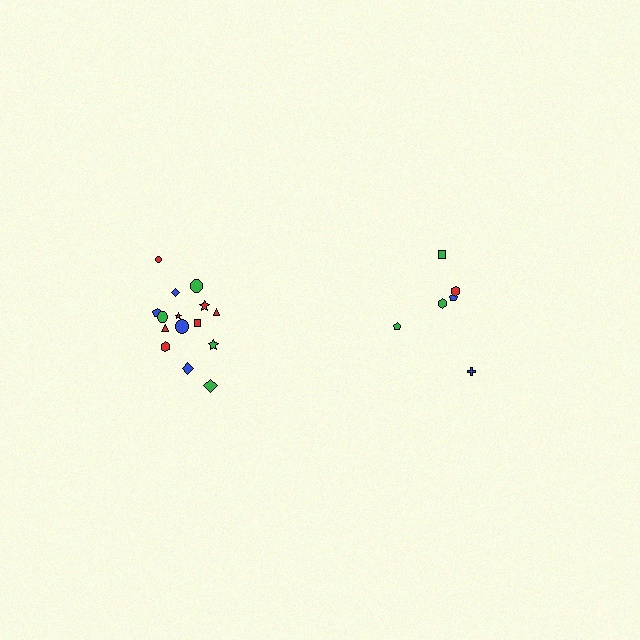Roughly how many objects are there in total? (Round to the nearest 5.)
Roughly 20 objects in total.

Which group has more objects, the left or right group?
The left group.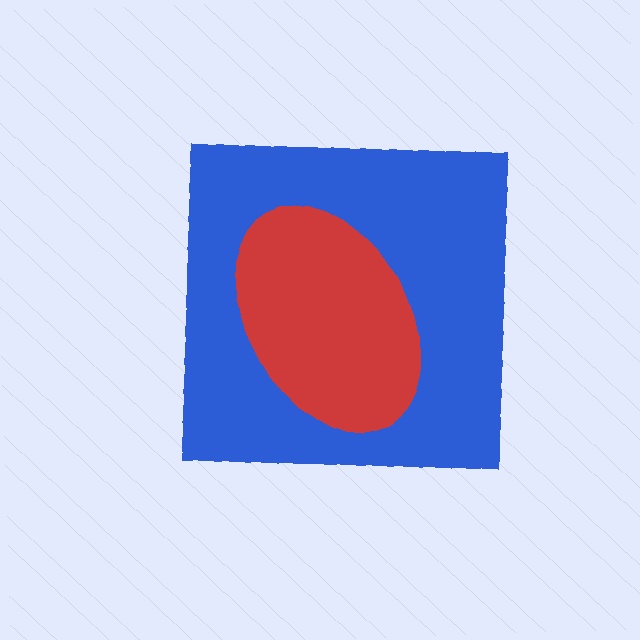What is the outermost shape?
The blue square.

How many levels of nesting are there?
2.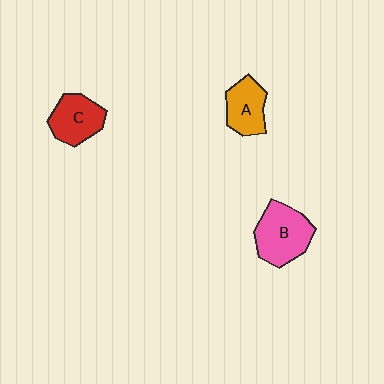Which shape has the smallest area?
Shape A (orange).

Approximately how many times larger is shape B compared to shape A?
Approximately 1.4 times.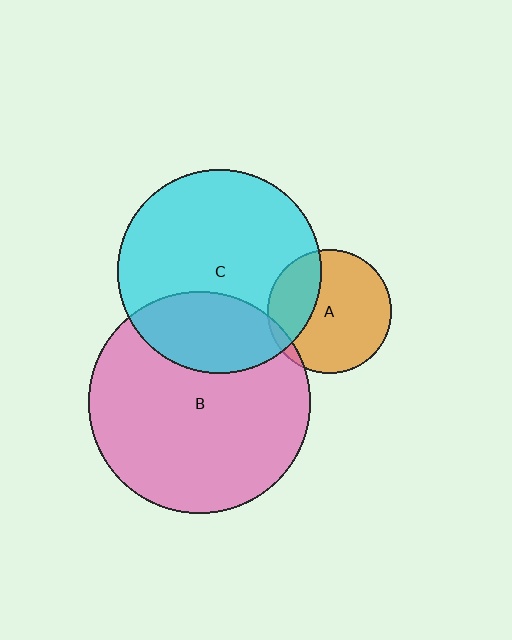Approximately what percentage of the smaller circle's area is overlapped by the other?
Approximately 5%.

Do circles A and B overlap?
Yes.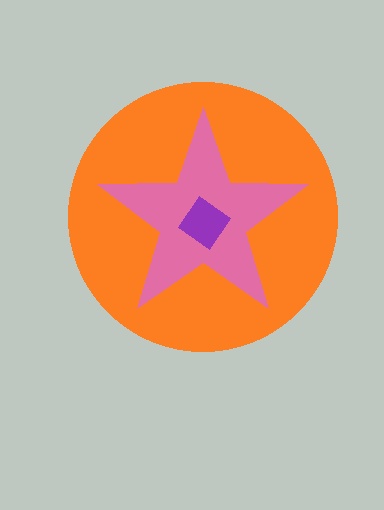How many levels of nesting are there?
3.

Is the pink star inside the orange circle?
Yes.